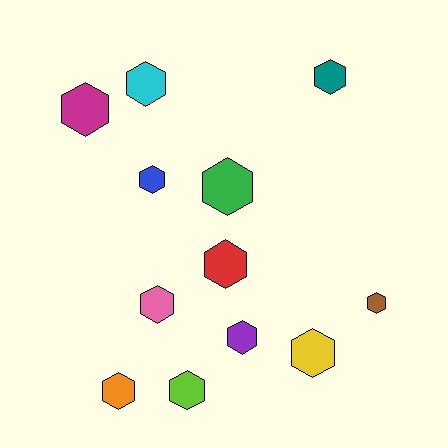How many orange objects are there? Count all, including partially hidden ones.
There is 1 orange object.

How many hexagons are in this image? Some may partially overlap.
There are 12 hexagons.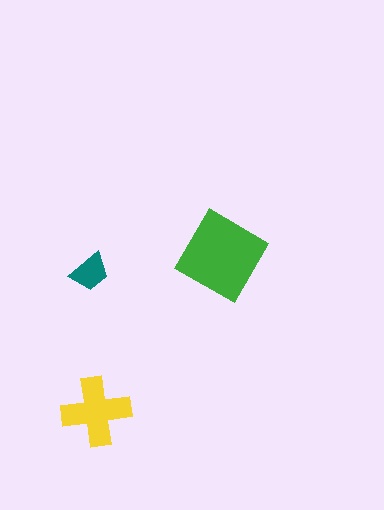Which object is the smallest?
The teal trapezoid.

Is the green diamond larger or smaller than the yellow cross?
Larger.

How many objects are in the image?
There are 3 objects in the image.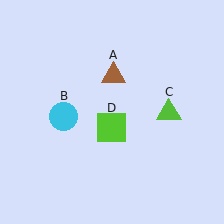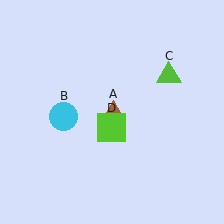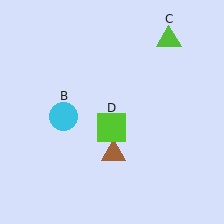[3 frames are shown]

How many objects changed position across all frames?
2 objects changed position: brown triangle (object A), lime triangle (object C).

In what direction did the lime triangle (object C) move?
The lime triangle (object C) moved up.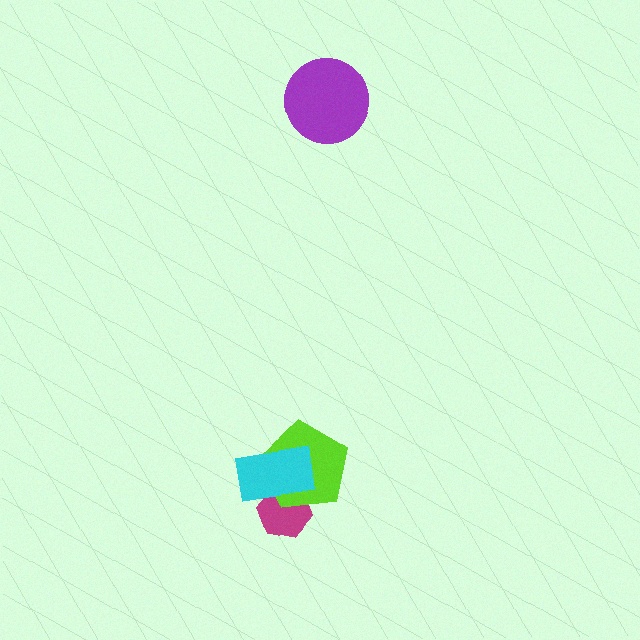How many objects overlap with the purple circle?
0 objects overlap with the purple circle.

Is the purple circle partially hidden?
No, no other shape covers it.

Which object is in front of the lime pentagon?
The cyan rectangle is in front of the lime pentagon.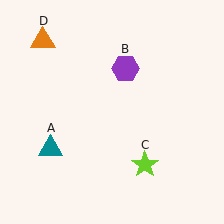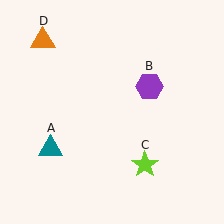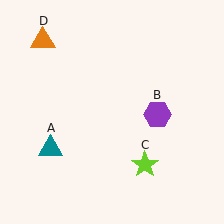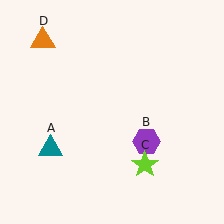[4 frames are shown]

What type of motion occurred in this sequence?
The purple hexagon (object B) rotated clockwise around the center of the scene.